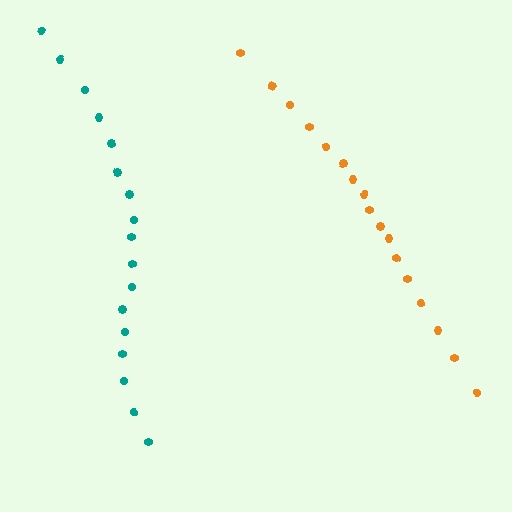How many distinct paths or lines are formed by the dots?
There are 2 distinct paths.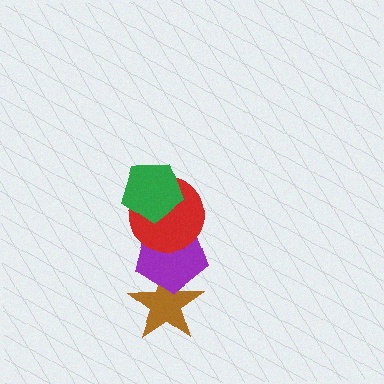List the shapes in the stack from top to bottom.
From top to bottom: the green pentagon, the red circle, the purple pentagon, the brown star.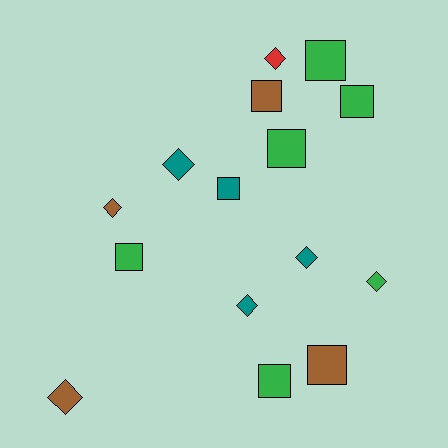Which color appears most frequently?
Green, with 6 objects.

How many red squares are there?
There are no red squares.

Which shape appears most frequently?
Square, with 8 objects.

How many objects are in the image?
There are 15 objects.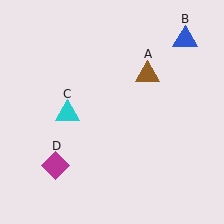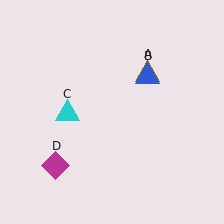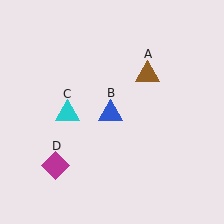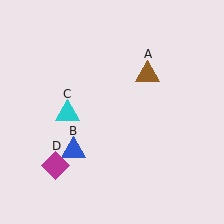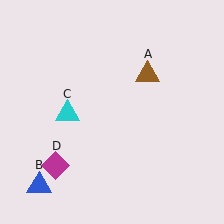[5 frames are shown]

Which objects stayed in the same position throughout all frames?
Brown triangle (object A) and cyan triangle (object C) and magenta diamond (object D) remained stationary.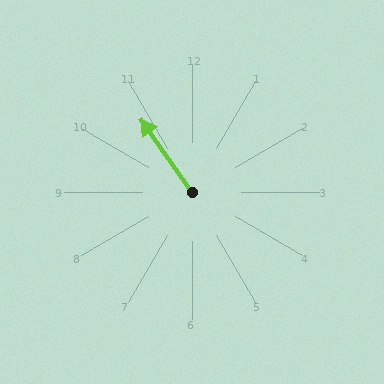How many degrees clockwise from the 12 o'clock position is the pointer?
Approximately 325 degrees.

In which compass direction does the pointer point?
Northwest.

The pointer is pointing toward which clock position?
Roughly 11 o'clock.